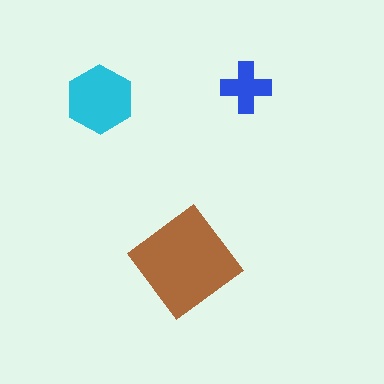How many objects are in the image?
There are 3 objects in the image.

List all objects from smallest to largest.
The blue cross, the cyan hexagon, the brown diamond.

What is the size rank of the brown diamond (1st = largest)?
1st.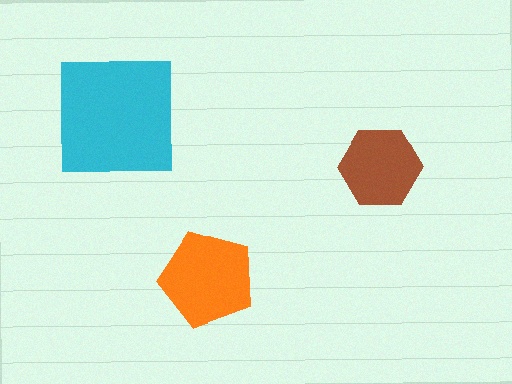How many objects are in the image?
There are 3 objects in the image.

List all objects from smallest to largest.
The brown hexagon, the orange pentagon, the cyan square.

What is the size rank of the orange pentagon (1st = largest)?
2nd.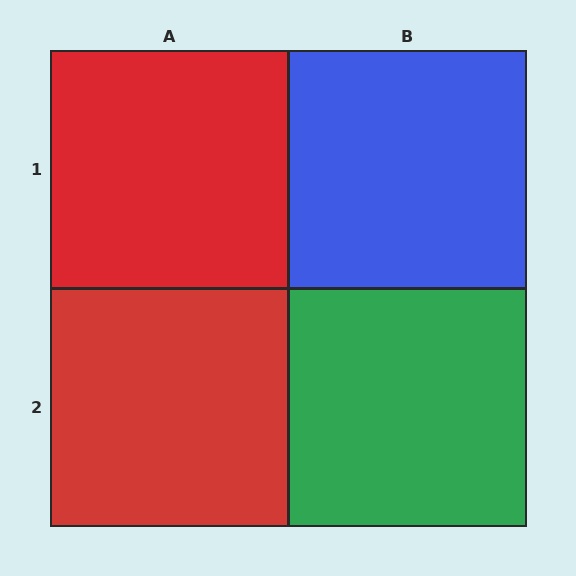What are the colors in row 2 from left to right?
Red, green.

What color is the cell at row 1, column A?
Red.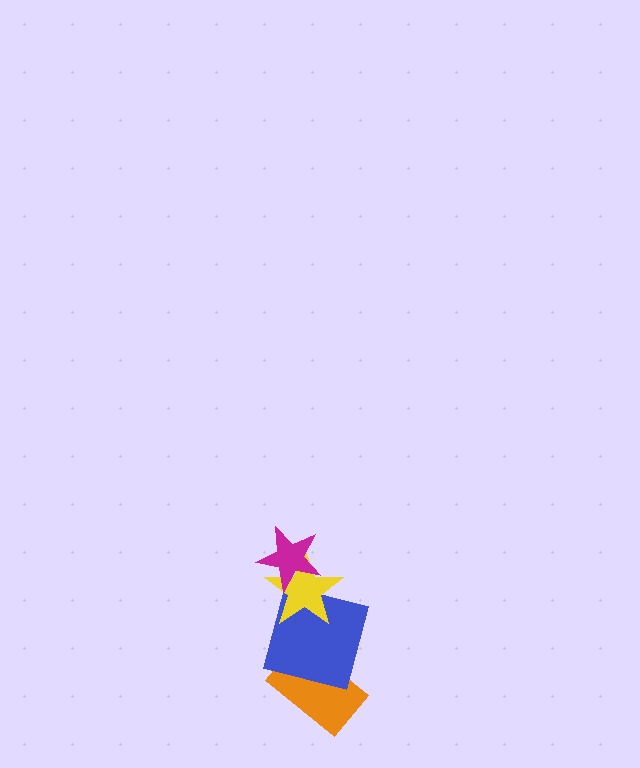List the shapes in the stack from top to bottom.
From top to bottom: the magenta star, the yellow star, the blue square, the orange rectangle.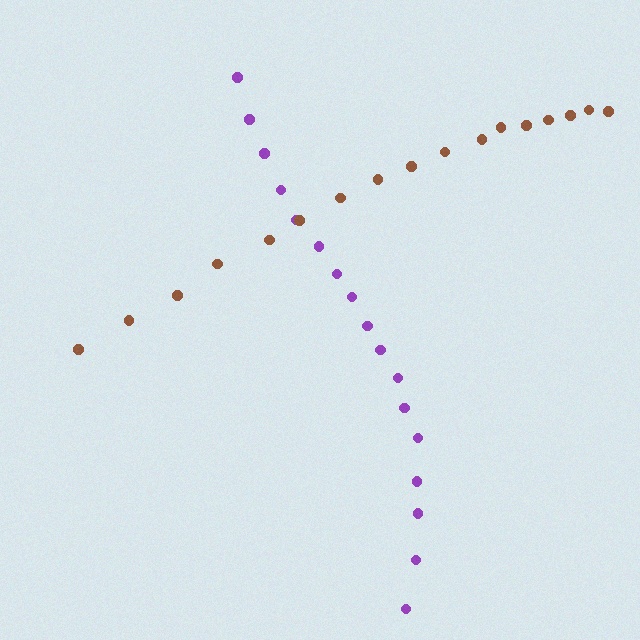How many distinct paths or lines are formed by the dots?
There are 2 distinct paths.